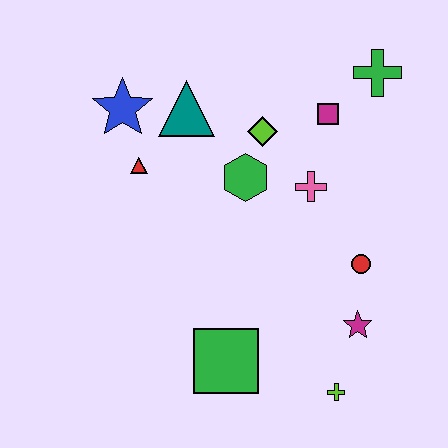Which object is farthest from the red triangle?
The lime cross is farthest from the red triangle.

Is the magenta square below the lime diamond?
No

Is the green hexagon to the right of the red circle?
No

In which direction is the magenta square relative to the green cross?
The magenta square is to the left of the green cross.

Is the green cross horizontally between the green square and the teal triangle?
No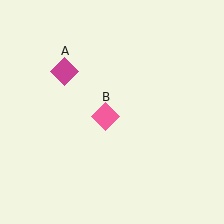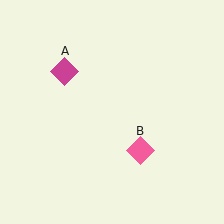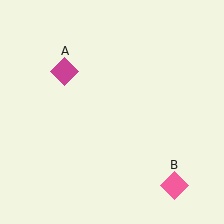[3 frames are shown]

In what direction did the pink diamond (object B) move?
The pink diamond (object B) moved down and to the right.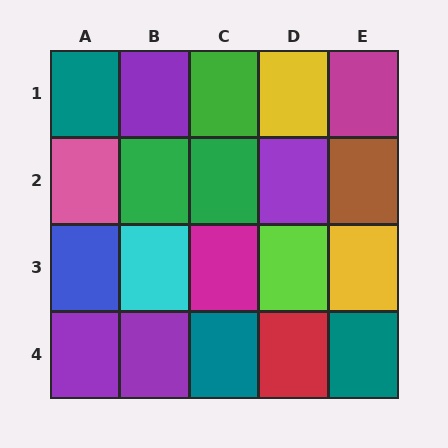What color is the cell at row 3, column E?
Yellow.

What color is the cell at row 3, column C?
Magenta.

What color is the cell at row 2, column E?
Brown.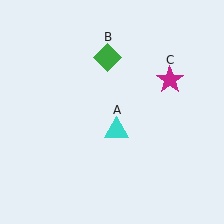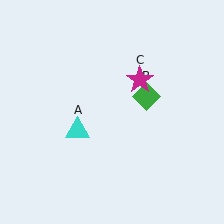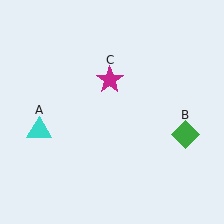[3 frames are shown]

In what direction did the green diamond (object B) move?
The green diamond (object B) moved down and to the right.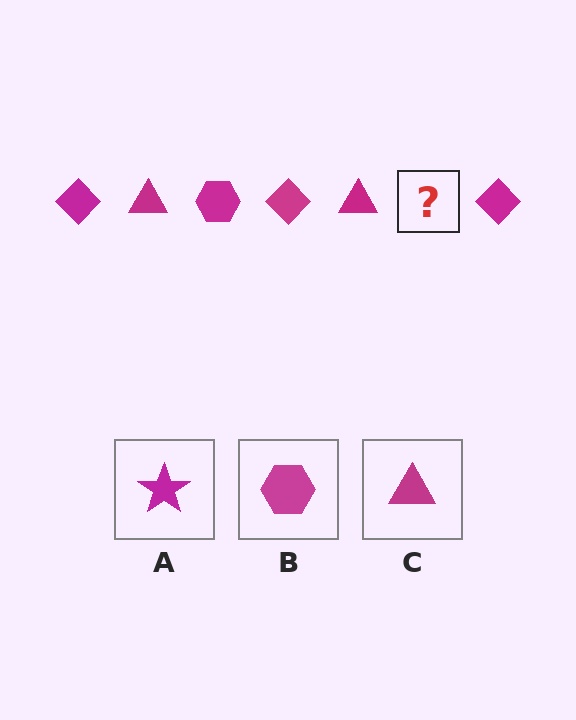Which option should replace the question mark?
Option B.